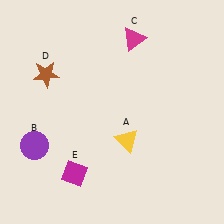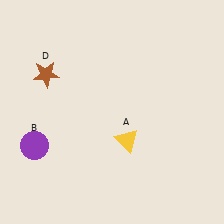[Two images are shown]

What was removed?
The magenta diamond (E), the magenta triangle (C) were removed in Image 2.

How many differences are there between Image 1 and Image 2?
There are 2 differences between the two images.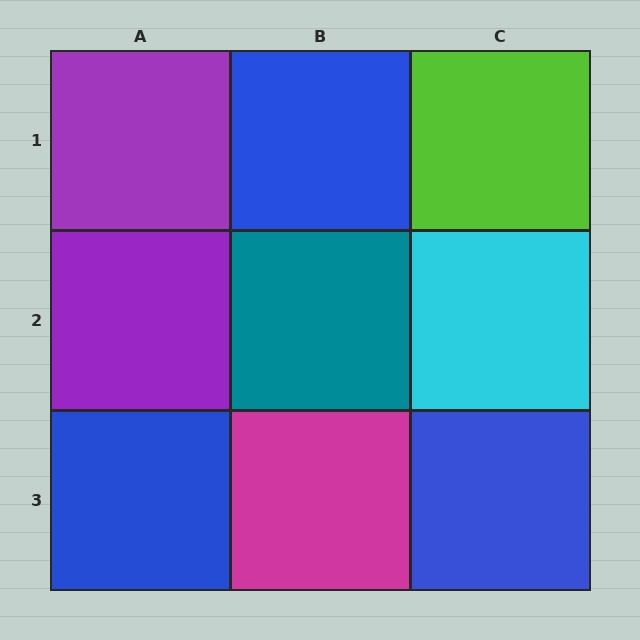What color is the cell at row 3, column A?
Blue.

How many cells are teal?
1 cell is teal.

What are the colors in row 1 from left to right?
Purple, blue, lime.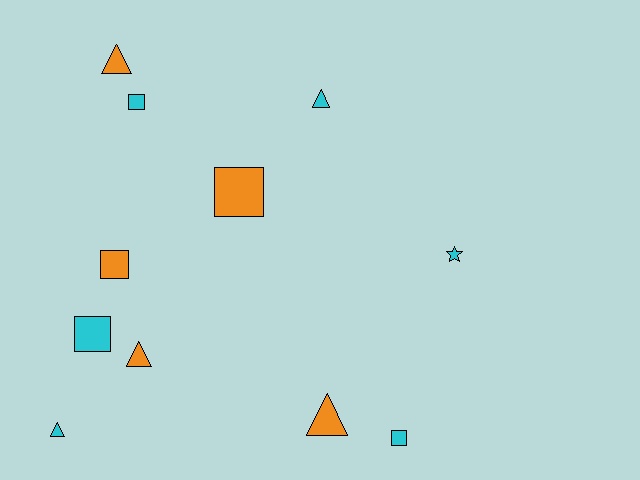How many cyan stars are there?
There is 1 cyan star.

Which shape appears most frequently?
Square, with 5 objects.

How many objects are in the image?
There are 11 objects.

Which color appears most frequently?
Cyan, with 6 objects.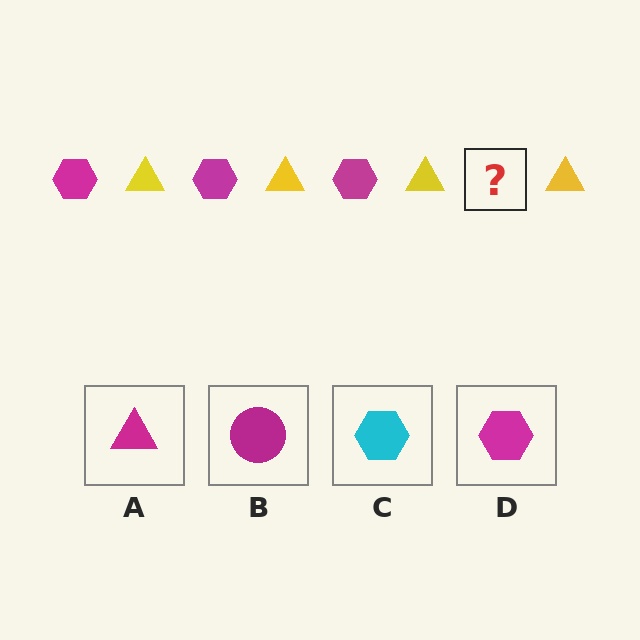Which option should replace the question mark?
Option D.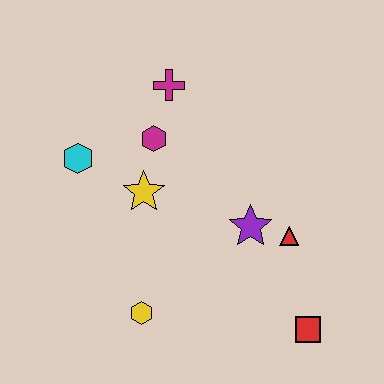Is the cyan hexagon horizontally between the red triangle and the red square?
No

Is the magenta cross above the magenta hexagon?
Yes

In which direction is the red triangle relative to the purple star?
The red triangle is to the right of the purple star.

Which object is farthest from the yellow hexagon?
The magenta cross is farthest from the yellow hexagon.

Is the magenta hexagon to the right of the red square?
No